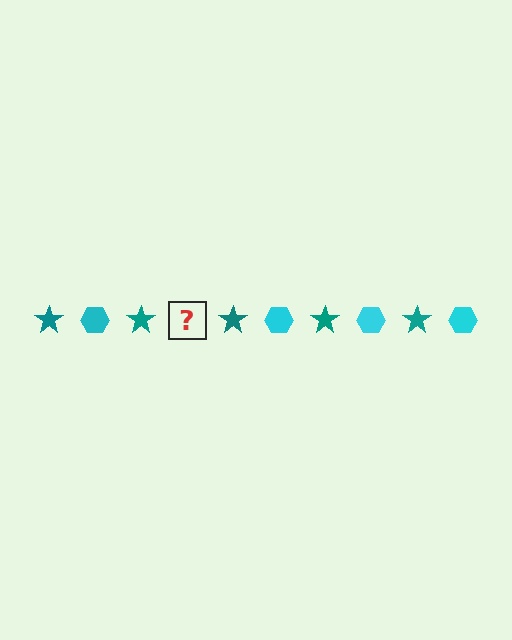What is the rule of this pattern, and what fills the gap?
The rule is that the pattern alternates between teal star and cyan hexagon. The gap should be filled with a cyan hexagon.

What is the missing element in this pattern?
The missing element is a cyan hexagon.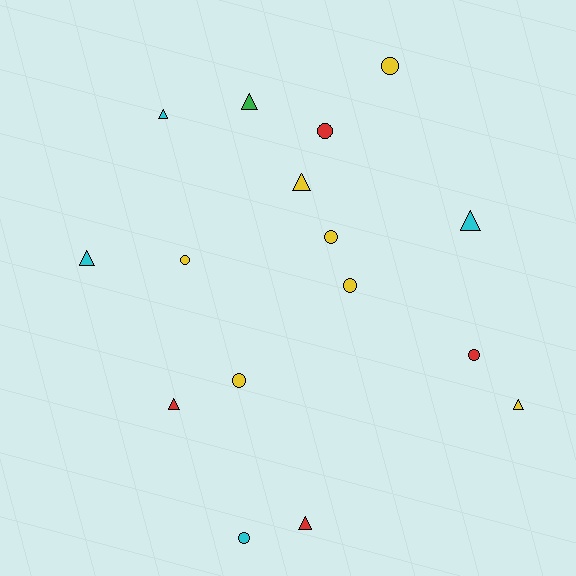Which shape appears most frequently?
Circle, with 8 objects.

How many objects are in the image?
There are 16 objects.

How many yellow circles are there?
There are 5 yellow circles.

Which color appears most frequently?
Yellow, with 7 objects.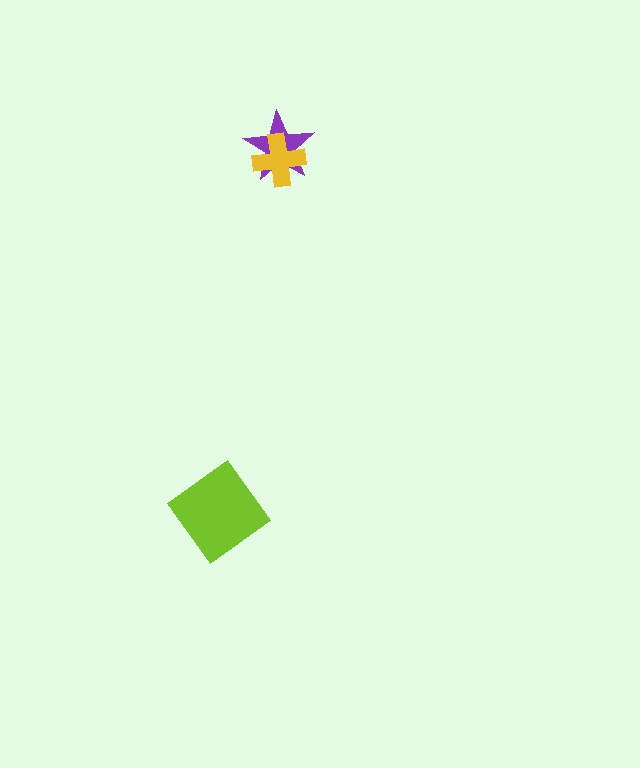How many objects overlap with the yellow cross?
1 object overlaps with the yellow cross.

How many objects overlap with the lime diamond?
0 objects overlap with the lime diamond.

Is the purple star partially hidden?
Yes, it is partially covered by another shape.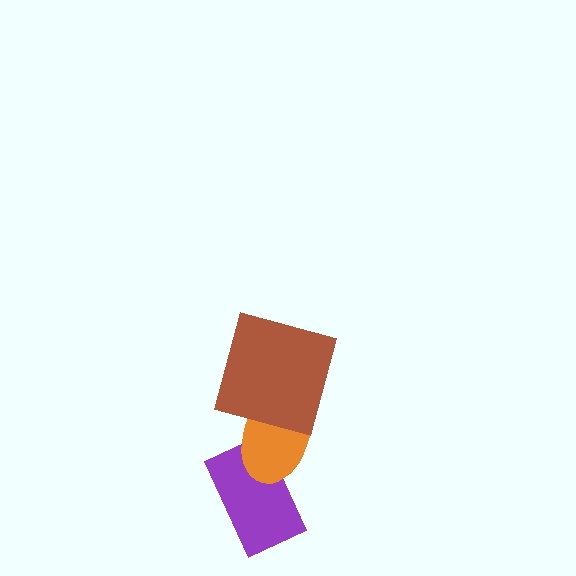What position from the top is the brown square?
The brown square is 1st from the top.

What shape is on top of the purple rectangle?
The orange ellipse is on top of the purple rectangle.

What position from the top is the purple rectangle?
The purple rectangle is 3rd from the top.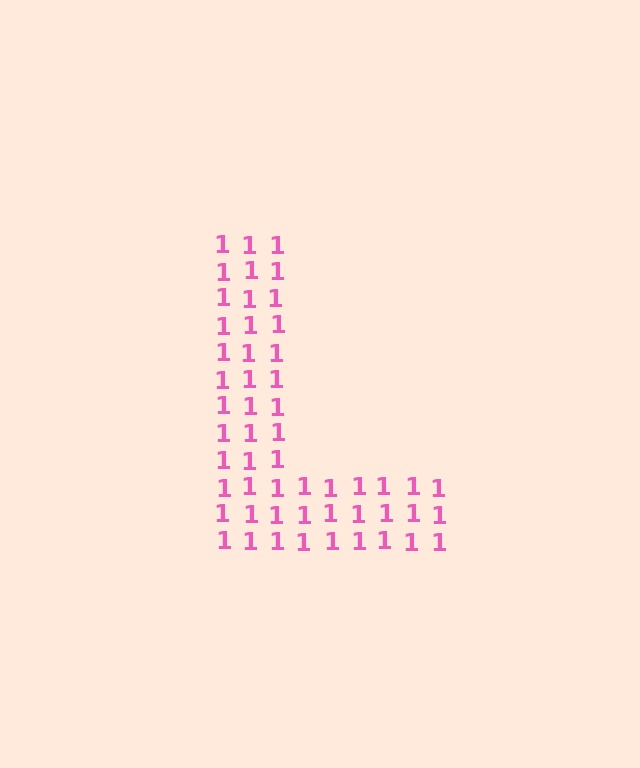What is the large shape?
The large shape is the letter L.